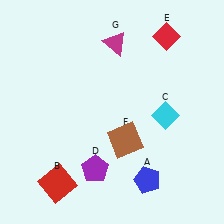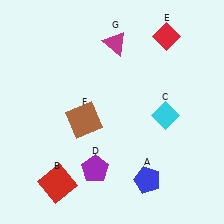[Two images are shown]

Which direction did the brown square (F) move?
The brown square (F) moved left.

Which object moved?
The brown square (F) moved left.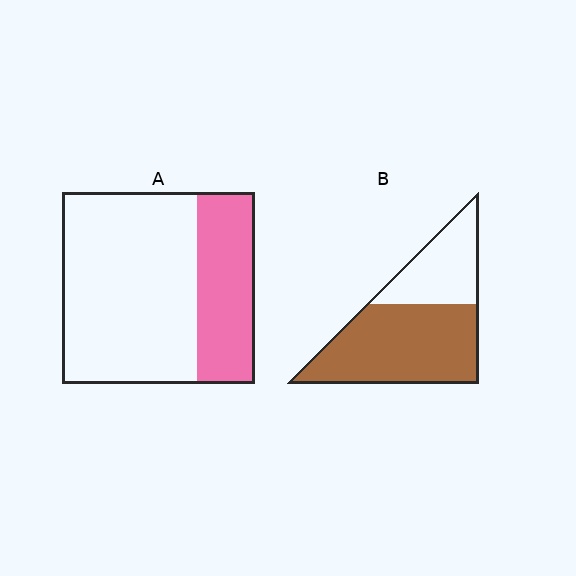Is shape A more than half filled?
No.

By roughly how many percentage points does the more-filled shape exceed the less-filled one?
By roughly 35 percentage points (B over A).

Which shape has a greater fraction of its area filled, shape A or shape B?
Shape B.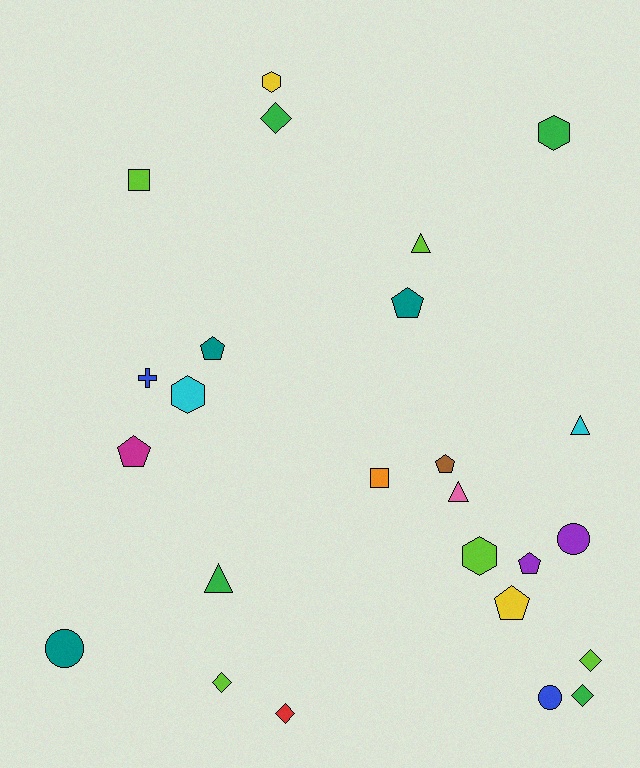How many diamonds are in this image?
There are 5 diamonds.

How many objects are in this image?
There are 25 objects.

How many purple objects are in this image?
There are 2 purple objects.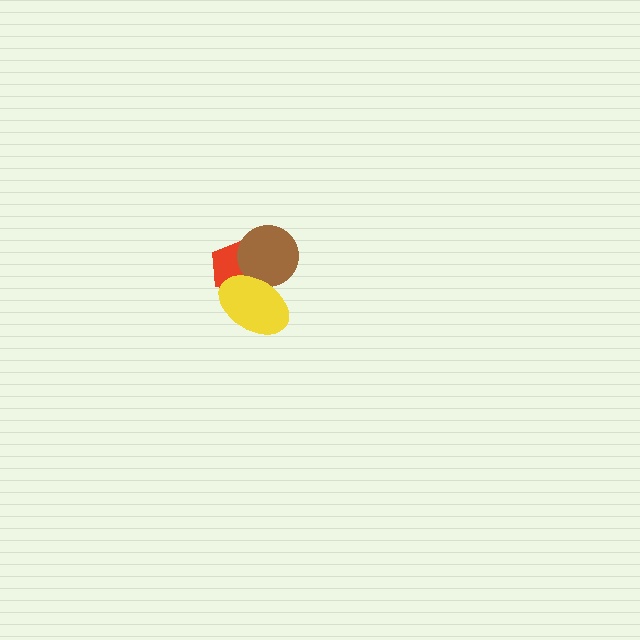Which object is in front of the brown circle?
The yellow ellipse is in front of the brown circle.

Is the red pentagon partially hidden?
Yes, it is partially covered by another shape.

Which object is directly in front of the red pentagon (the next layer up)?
The brown circle is directly in front of the red pentagon.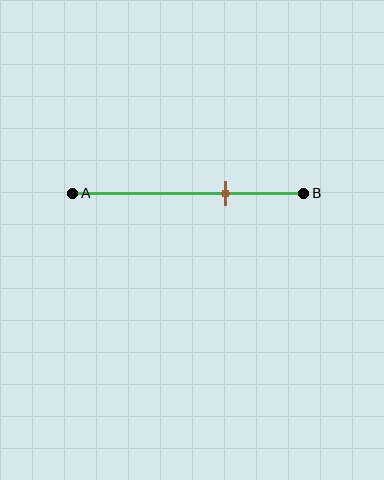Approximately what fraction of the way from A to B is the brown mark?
The brown mark is approximately 65% of the way from A to B.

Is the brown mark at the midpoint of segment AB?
No, the mark is at about 65% from A, not at the 50% midpoint.